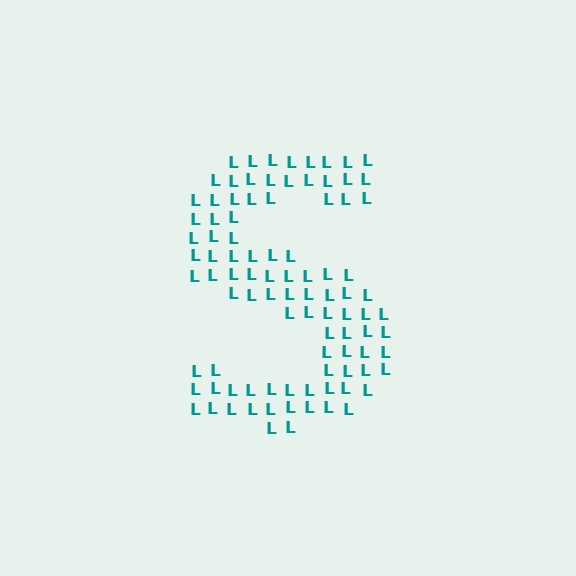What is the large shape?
The large shape is the letter S.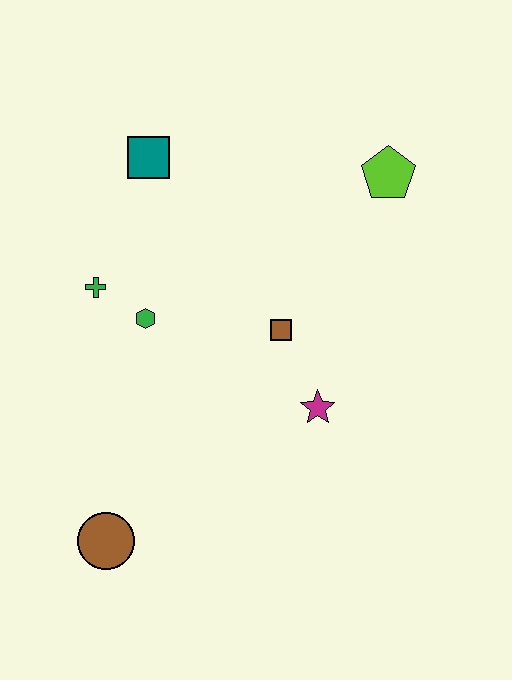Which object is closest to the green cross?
The green hexagon is closest to the green cross.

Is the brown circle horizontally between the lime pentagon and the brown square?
No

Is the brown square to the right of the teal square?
Yes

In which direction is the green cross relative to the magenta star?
The green cross is to the left of the magenta star.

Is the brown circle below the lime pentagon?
Yes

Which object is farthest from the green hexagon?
The lime pentagon is farthest from the green hexagon.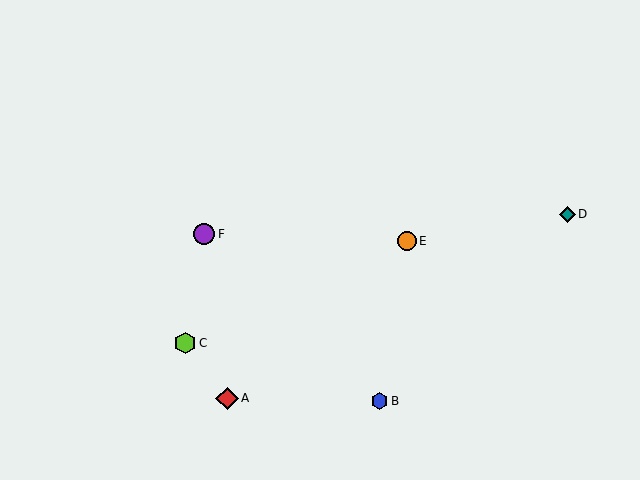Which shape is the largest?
The red diamond (labeled A) is the largest.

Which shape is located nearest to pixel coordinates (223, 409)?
The red diamond (labeled A) at (227, 398) is nearest to that location.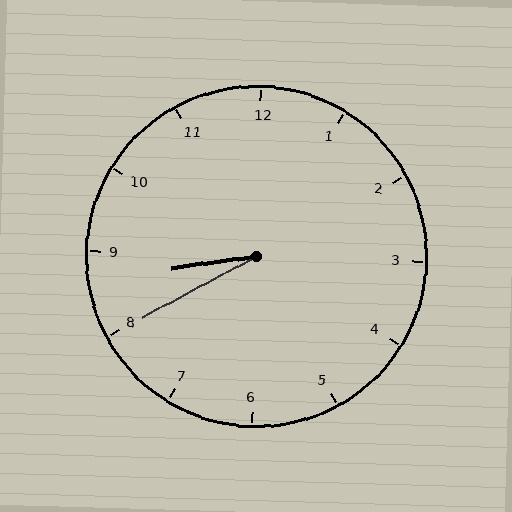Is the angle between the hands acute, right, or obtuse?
It is acute.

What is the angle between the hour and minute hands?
Approximately 20 degrees.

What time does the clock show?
8:40.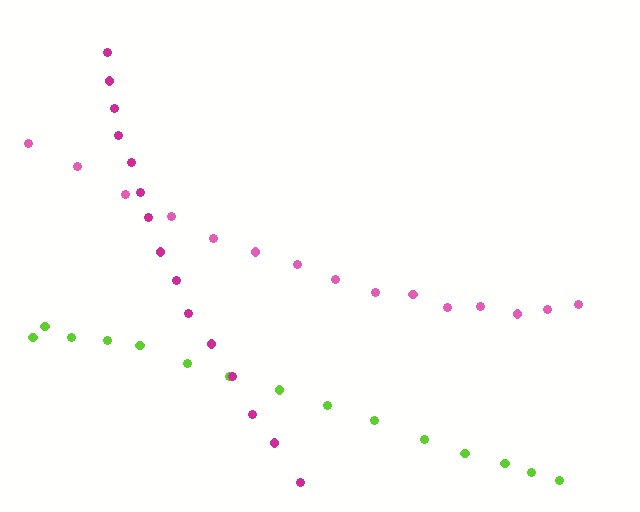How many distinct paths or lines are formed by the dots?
There are 3 distinct paths.